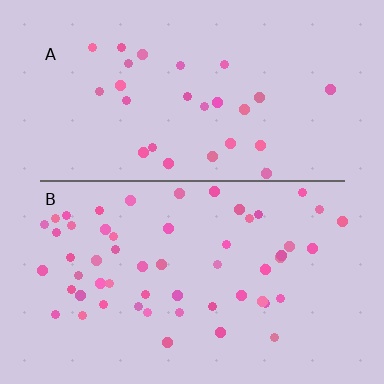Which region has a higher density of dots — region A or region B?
B (the bottom).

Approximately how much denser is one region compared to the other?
Approximately 2.0× — region B over region A.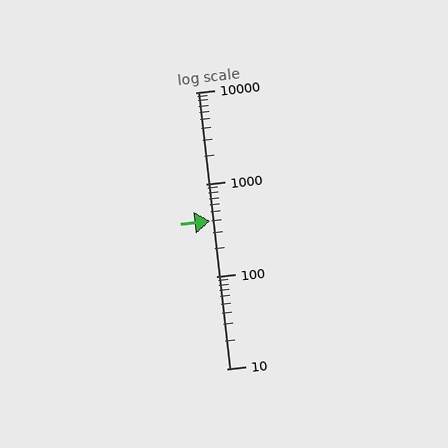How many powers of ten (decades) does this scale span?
The scale spans 3 decades, from 10 to 10000.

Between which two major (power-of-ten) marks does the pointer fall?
The pointer is between 100 and 1000.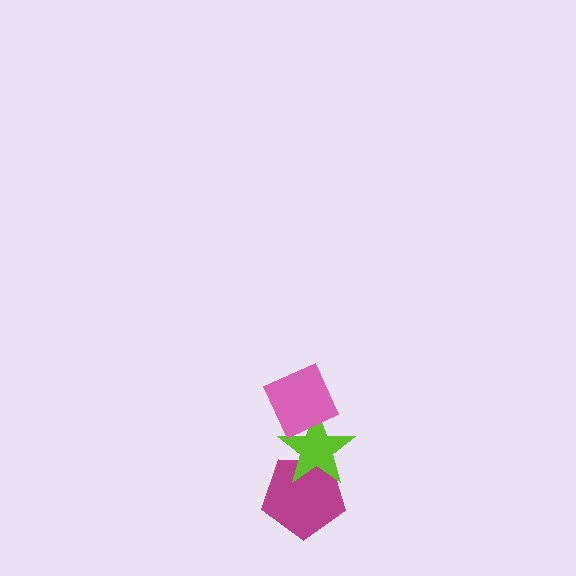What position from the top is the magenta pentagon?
The magenta pentagon is 3rd from the top.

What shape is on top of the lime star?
The pink diamond is on top of the lime star.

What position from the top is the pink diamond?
The pink diamond is 1st from the top.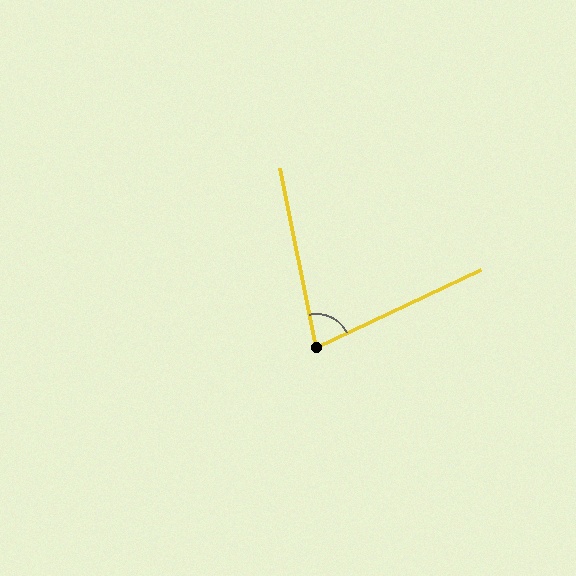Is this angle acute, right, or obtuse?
It is acute.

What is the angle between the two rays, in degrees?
Approximately 76 degrees.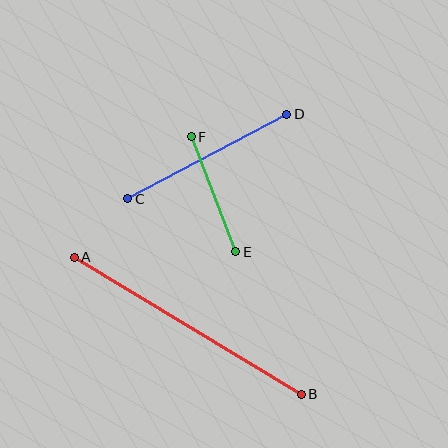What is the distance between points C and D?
The distance is approximately 180 pixels.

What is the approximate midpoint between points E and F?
The midpoint is at approximately (213, 194) pixels.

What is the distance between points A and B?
The distance is approximately 265 pixels.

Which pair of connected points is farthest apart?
Points A and B are farthest apart.